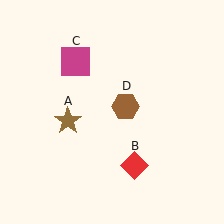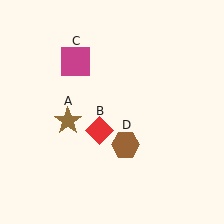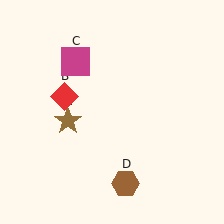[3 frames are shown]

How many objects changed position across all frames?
2 objects changed position: red diamond (object B), brown hexagon (object D).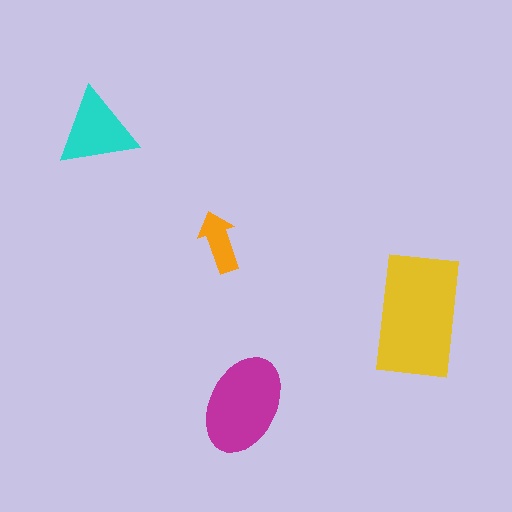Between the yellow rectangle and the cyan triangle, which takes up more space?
The yellow rectangle.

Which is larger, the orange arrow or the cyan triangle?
The cyan triangle.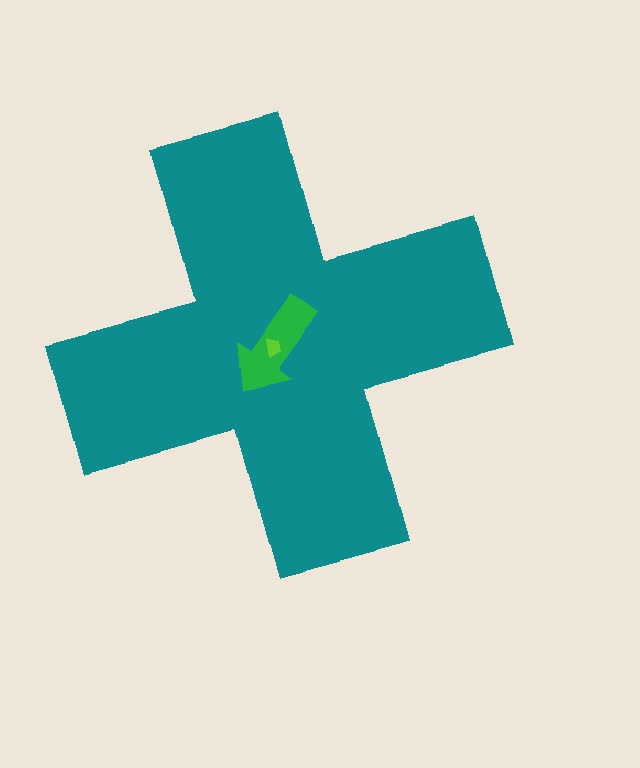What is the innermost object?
The lime trapezoid.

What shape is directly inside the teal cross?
The green arrow.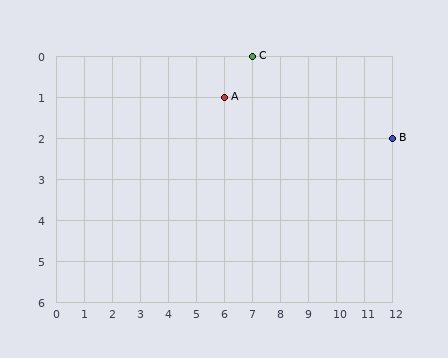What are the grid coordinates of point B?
Point B is at grid coordinates (12, 2).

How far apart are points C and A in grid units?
Points C and A are 1 column and 1 row apart (about 1.4 grid units diagonally).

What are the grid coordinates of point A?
Point A is at grid coordinates (6, 1).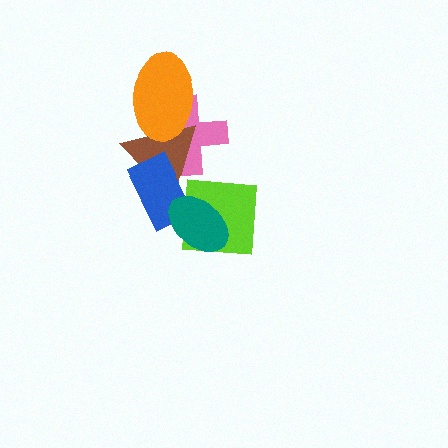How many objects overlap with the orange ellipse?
2 objects overlap with the orange ellipse.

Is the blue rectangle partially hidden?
Yes, it is partially covered by another shape.